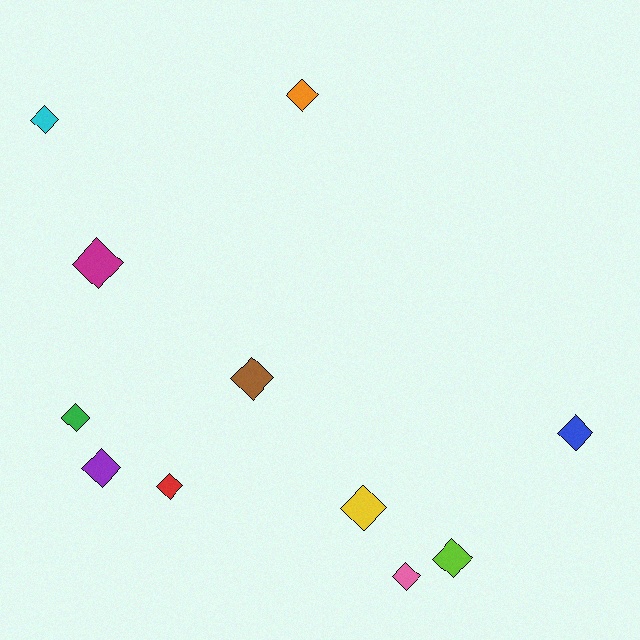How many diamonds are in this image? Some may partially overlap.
There are 11 diamonds.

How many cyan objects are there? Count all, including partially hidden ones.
There is 1 cyan object.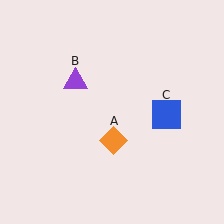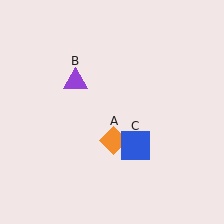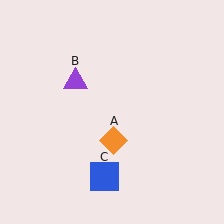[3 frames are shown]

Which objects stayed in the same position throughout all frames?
Orange diamond (object A) and purple triangle (object B) remained stationary.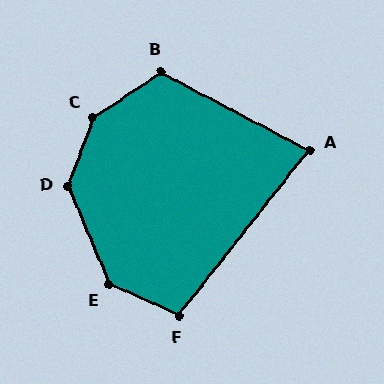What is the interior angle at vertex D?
Approximately 138 degrees (obtuse).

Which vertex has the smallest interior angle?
A, at approximately 80 degrees.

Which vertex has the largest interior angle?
C, at approximately 144 degrees.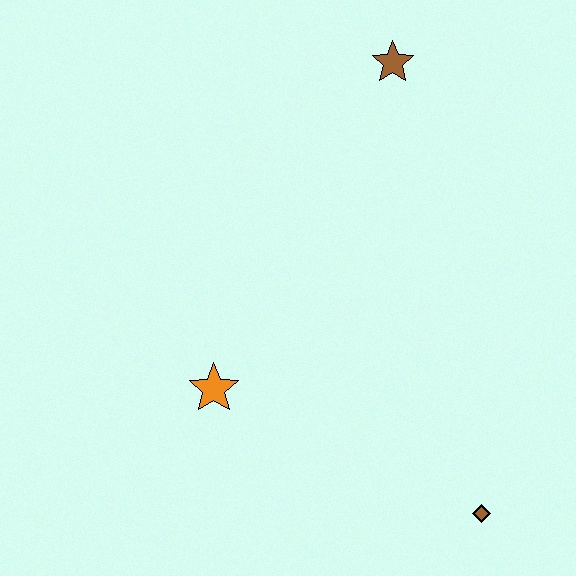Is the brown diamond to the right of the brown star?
Yes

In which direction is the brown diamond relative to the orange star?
The brown diamond is to the right of the orange star.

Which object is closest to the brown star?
The orange star is closest to the brown star.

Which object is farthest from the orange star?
The brown star is farthest from the orange star.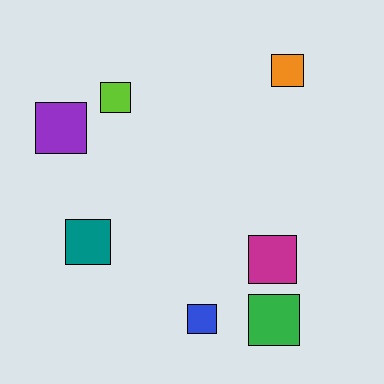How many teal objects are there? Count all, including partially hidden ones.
There is 1 teal object.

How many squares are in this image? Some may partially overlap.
There are 7 squares.